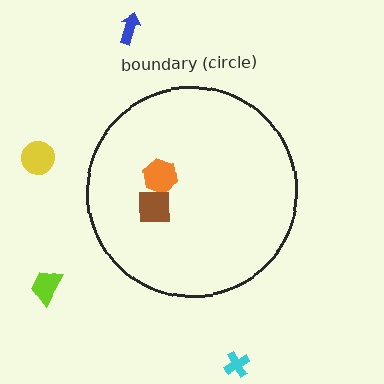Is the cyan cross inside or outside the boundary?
Outside.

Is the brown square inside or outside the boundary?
Inside.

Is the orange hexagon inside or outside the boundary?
Inside.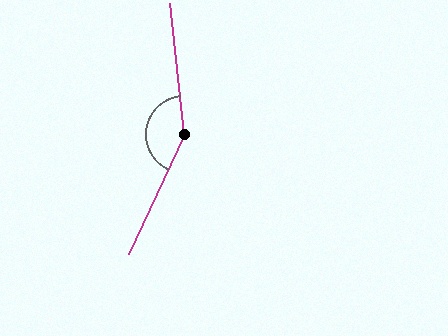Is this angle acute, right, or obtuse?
It is obtuse.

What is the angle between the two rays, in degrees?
Approximately 149 degrees.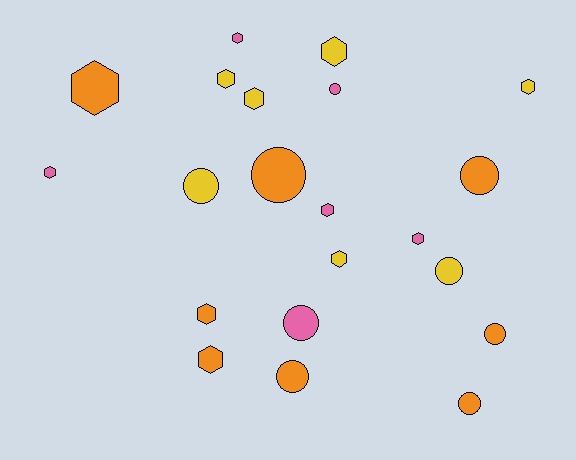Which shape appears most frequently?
Hexagon, with 12 objects.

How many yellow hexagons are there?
There are 5 yellow hexagons.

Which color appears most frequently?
Orange, with 8 objects.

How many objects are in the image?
There are 21 objects.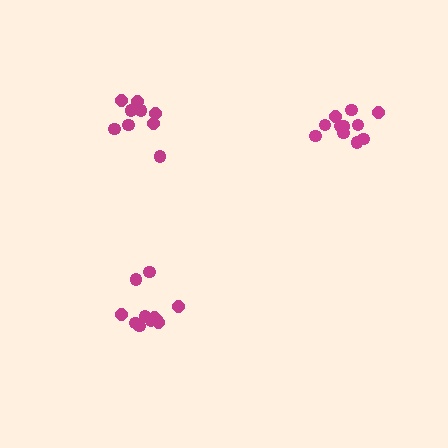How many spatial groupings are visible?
There are 3 spatial groupings.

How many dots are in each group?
Group 1: 11 dots, Group 2: 9 dots, Group 3: 11 dots (31 total).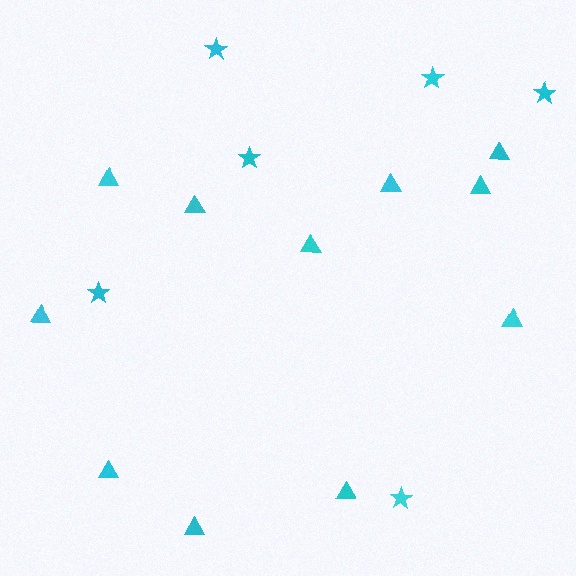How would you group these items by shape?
There are 2 groups: one group of triangles (11) and one group of stars (6).